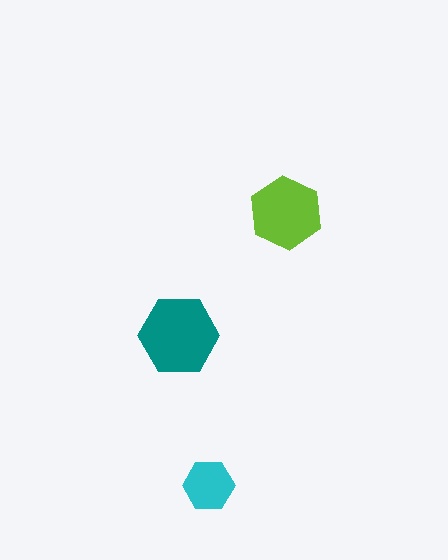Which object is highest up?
The lime hexagon is topmost.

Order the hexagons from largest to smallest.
the teal one, the lime one, the cyan one.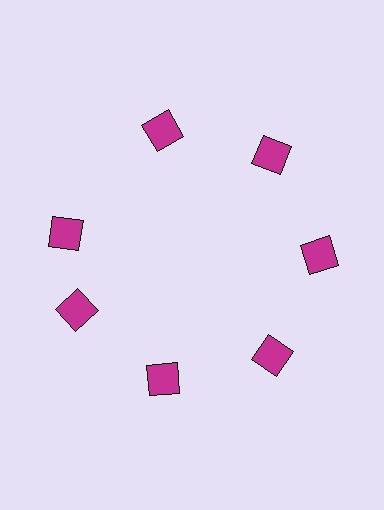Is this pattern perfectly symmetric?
No. The 7 magenta squares are arranged in a ring, but one element near the 10 o'clock position is rotated out of alignment along the ring, breaking the 7-fold rotational symmetry.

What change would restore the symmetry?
The symmetry would be restored by rotating it back into even spacing with its neighbors so that all 7 squares sit at equal angles and equal distance from the center.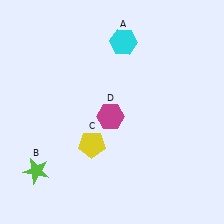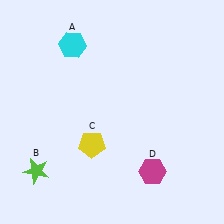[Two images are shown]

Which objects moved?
The objects that moved are: the cyan hexagon (A), the magenta hexagon (D).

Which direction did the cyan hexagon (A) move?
The cyan hexagon (A) moved left.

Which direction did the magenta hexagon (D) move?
The magenta hexagon (D) moved down.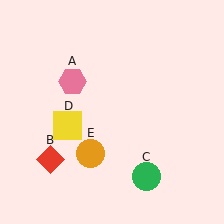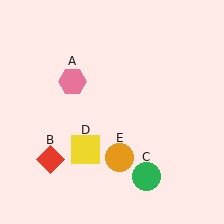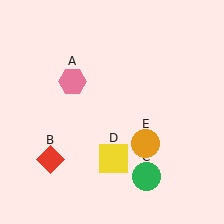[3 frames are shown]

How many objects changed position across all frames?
2 objects changed position: yellow square (object D), orange circle (object E).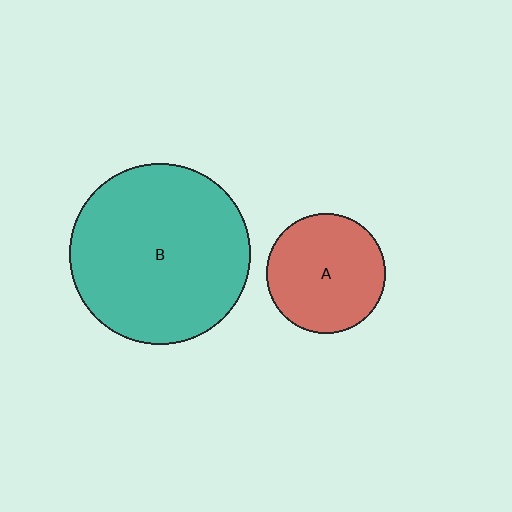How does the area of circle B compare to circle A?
Approximately 2.3 times.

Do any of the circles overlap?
No, none of the circles overlap.